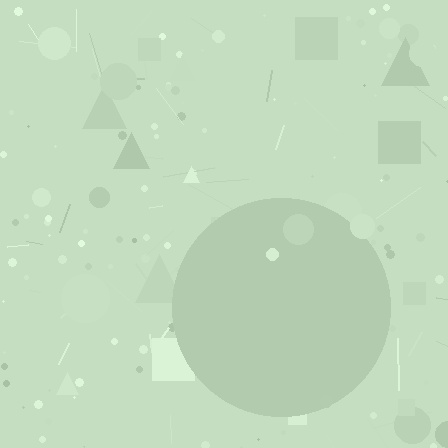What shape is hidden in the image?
A circle is hidden in the image.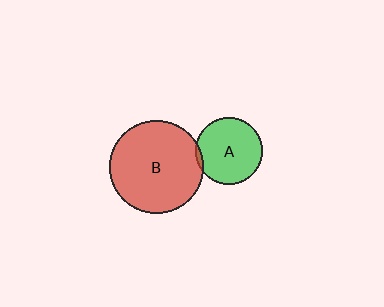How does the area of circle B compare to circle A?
Approximately 2.0 times.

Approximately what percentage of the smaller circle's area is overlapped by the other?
Approximately 5%.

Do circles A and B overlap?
Yes.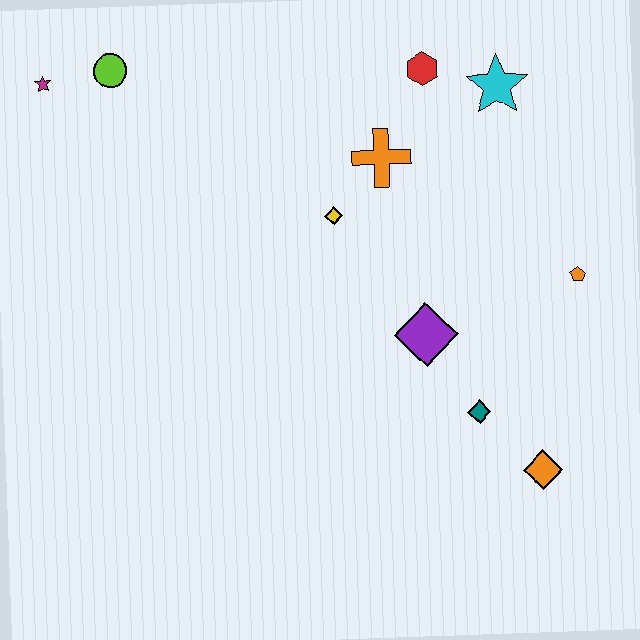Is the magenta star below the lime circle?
Yes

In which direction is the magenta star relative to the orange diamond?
The magenta star is to the left of the orange diamond.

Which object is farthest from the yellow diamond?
The orange diamond is farthest from the yellow diamond.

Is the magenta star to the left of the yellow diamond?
Yes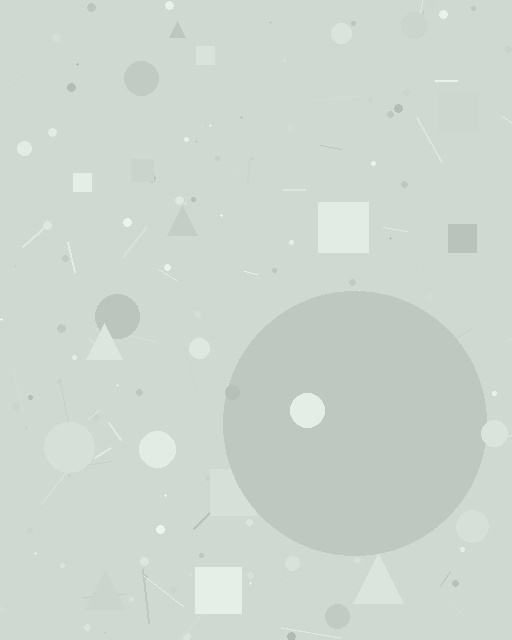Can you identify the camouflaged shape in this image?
The camouflaged shape is a circle.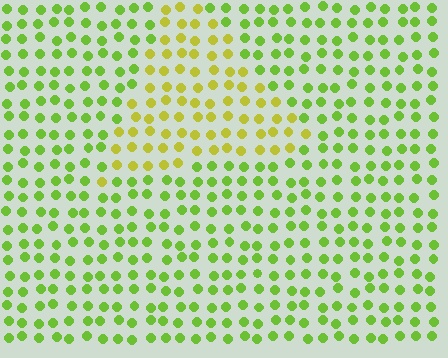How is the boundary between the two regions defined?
The boundary is defined purely by a slight shift in hue (about 33 degrees). Spacing, size, and orientation are identical on both sides.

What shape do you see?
I see a triangle.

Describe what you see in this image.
The image is filled with small lime elements in a uniform arrangement. A triangle-shaped region is visible where the elements are tinted to a slightly different hue, forming a subtle color boundary.